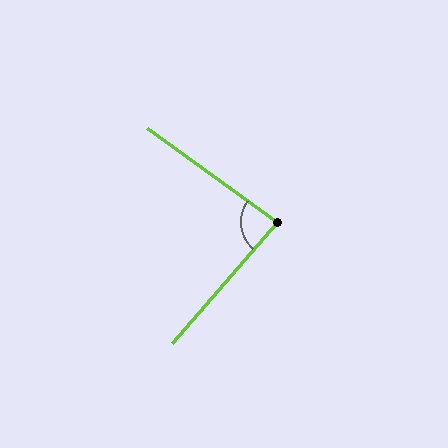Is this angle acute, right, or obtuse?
It is acute.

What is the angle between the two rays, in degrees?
Approximately 85 degrees.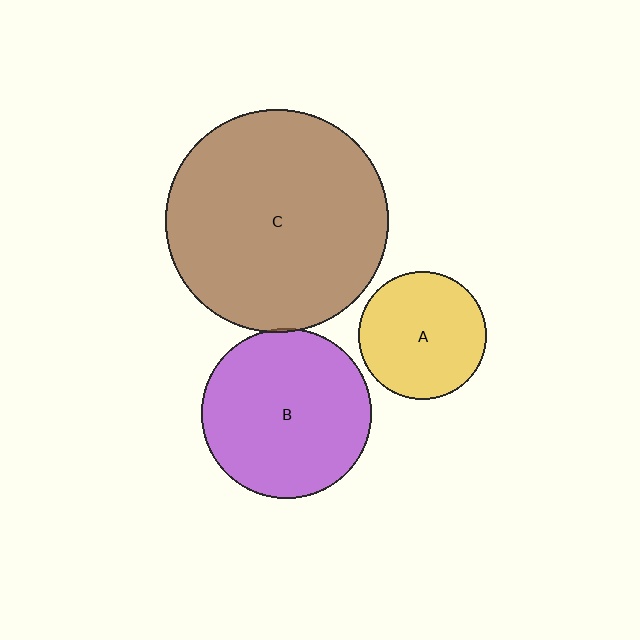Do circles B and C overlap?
Yes.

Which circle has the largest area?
Circle C (brown).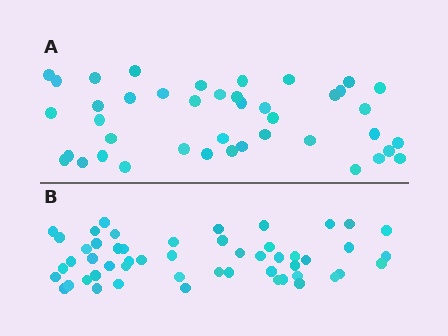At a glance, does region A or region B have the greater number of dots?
Region B (the bottom region) has more dots.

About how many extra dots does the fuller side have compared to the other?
Region B has roughly 10 or so more dots than region A.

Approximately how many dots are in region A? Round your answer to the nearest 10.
About 40 dots. (The exact count is 42, which rounds to 40.)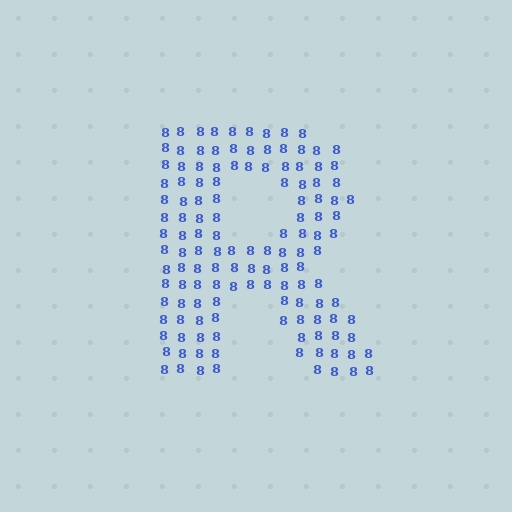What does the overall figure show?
The overall figure shows the letter R.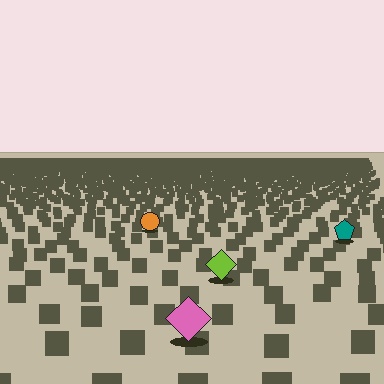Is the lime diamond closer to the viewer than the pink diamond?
No. The pink diamond is closer — you can tell from the texture gradient: the ground texture is coarser near it.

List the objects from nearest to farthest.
From nearest to farthest: the pink diamond, the lime diamond, the teal pentagon, the orange circle.